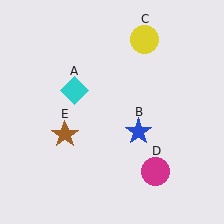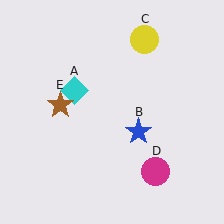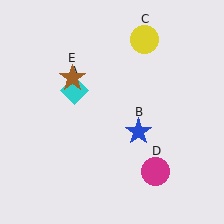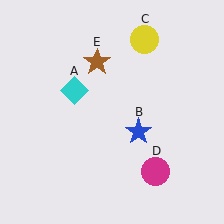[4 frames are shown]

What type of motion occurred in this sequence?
The brown star (object E) rotated clockwise around the center of the scene.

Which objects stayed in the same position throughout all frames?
Cyan diamond (object A) and blue star (object B) and yellow circle (object C) and magenta circle (object D) remained stationary.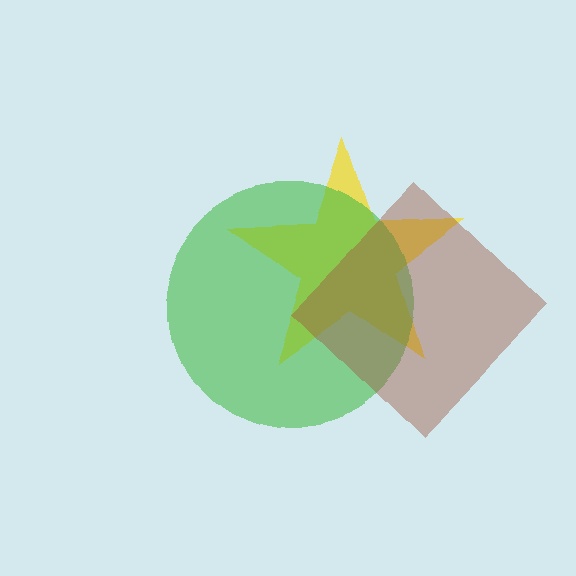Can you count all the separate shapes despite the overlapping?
Yes, there are 3 separate shapes.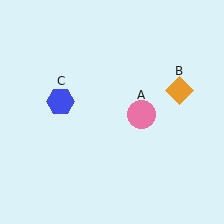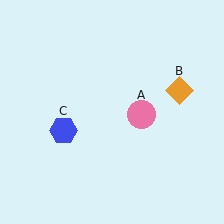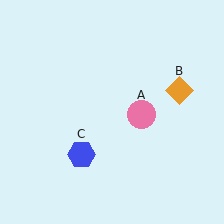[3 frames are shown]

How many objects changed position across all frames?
1 object changed position: blue hexagon (object C).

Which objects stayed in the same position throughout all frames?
Pink circle (object A) and orange diamond (object B) remained stationary.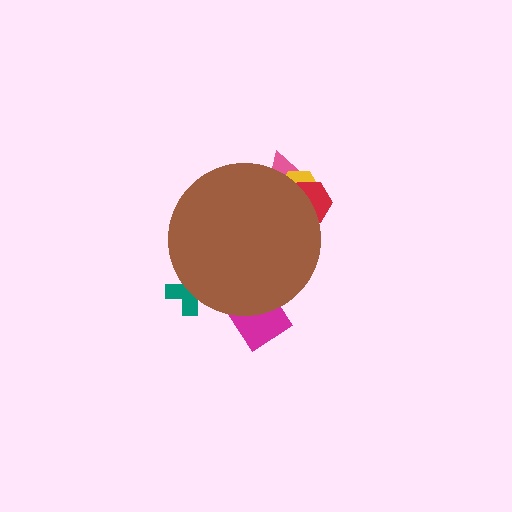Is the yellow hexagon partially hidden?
Yes, the yellow hexagon is partially hidden behind the brown circle.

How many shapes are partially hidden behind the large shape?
5 shapes are partially hidden.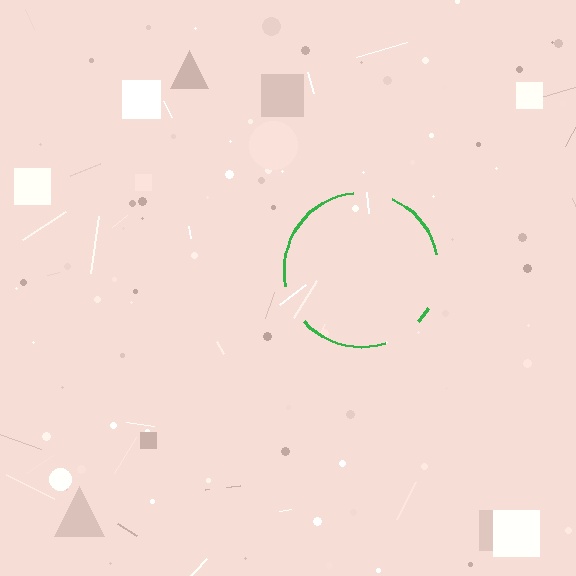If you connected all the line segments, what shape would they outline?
They would outline a circle.